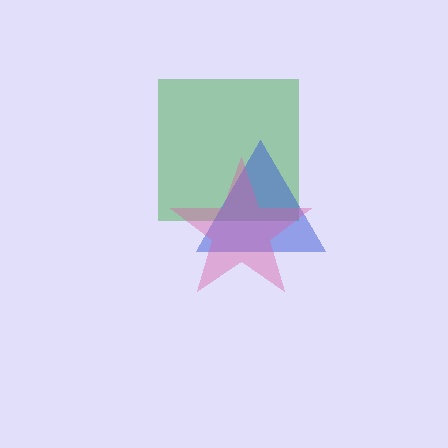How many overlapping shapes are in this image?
There are 3 overlapping shapes in the image.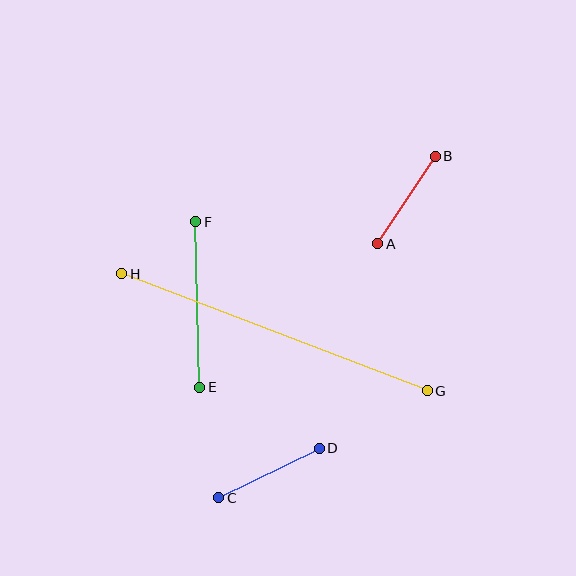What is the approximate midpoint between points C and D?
The midpoint is at approximately (269, 473) pixels.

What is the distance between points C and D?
The distance is approximately 112 pixels.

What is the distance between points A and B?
The distance is approximately 104 pixels.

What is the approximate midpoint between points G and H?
The midpoint is at approximately (275, 332) pixels.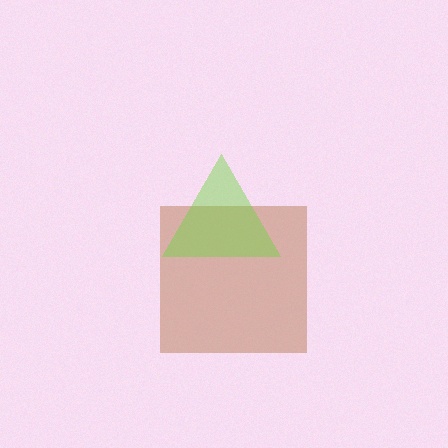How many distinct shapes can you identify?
There are 2 distinct shapes: a brown square, a lime triangle.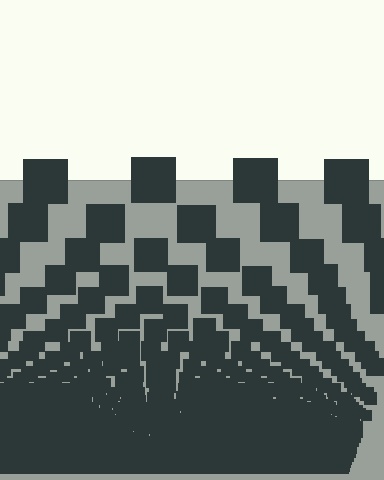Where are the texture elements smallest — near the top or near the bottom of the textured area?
Near the bottom.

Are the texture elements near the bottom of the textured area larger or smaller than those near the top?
Smaller. The gradient is inverted — elements near the bottom are smaller and denser.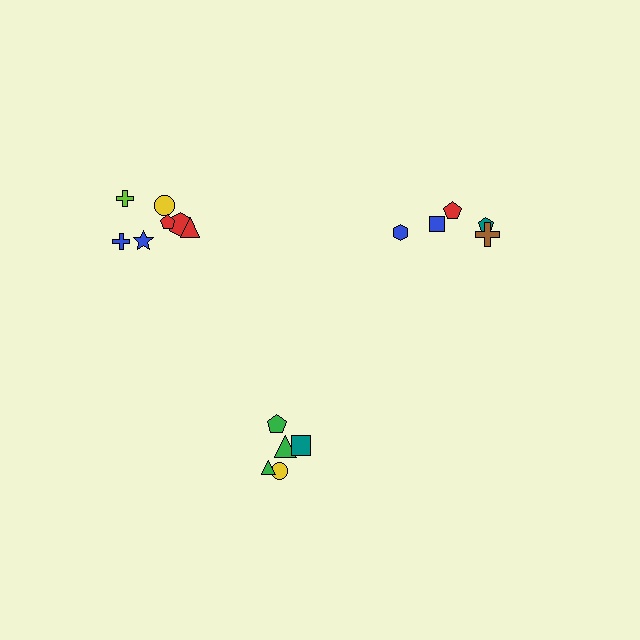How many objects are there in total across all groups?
There are 17 objects.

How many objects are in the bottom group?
There are 5 objects.